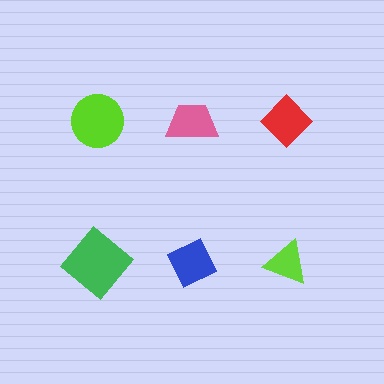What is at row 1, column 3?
A red diamond.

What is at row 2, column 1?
A green diamond.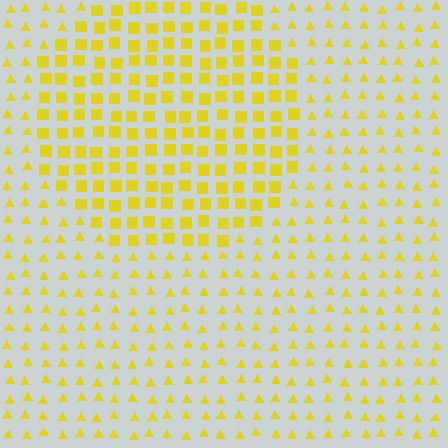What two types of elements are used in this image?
The image uses squares inside the circle region and triangles outside it.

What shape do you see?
I see a circle.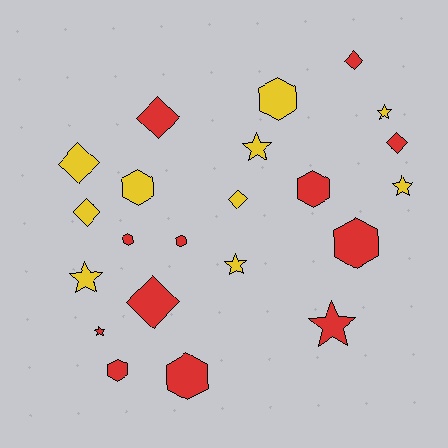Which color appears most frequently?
Red, with 12 objects.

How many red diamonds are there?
There are 4 red diamonds.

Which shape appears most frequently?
Hexagon, with 8 objects.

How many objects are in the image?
There are 22 objects.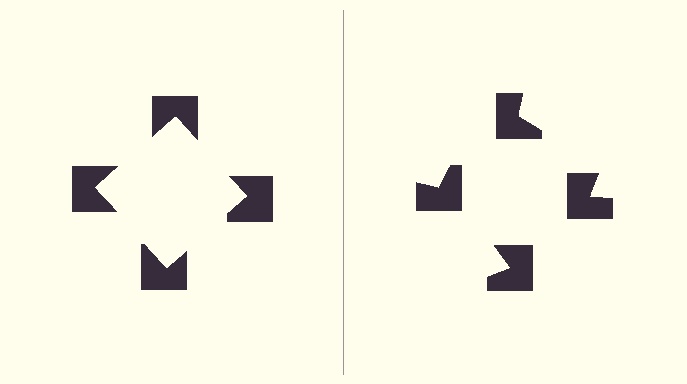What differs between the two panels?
The notched squares are positioned identically on both sides; only the wedge orientations differ. On the left they align to a square; on the right they are misaligned.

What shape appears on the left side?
An illusory square.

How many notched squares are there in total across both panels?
8 — 4 on each side.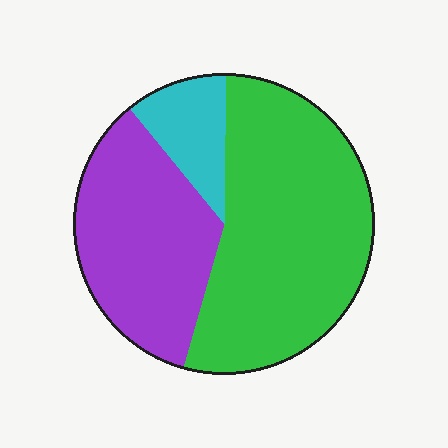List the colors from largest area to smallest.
From largest to smallest: green, purple, cyan.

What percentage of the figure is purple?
Purple takes up between a quarter and a half of the figure.